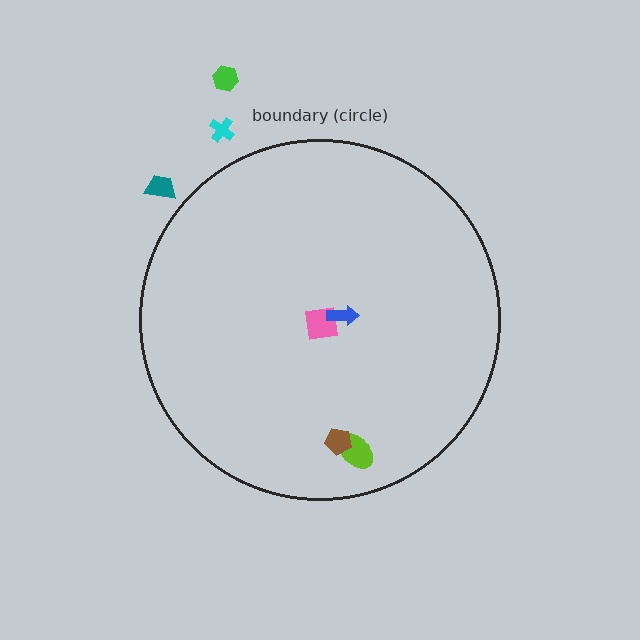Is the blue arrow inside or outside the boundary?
Inside.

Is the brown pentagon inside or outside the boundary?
Inside.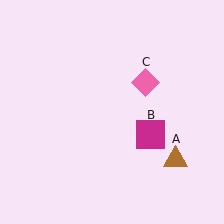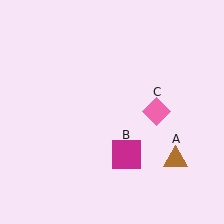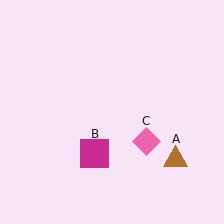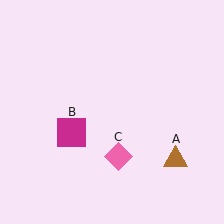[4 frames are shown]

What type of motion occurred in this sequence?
The magenta square (object B), pink diamond (object C) rotated clockwise around the center of the scene.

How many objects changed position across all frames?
2 objects changed position: magenta square (object B), pink diamond (object C).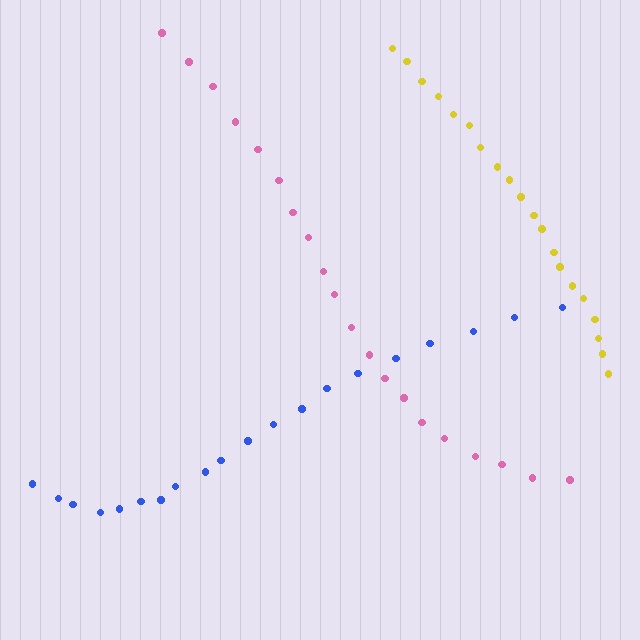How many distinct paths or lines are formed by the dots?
There are 3 distinct paths.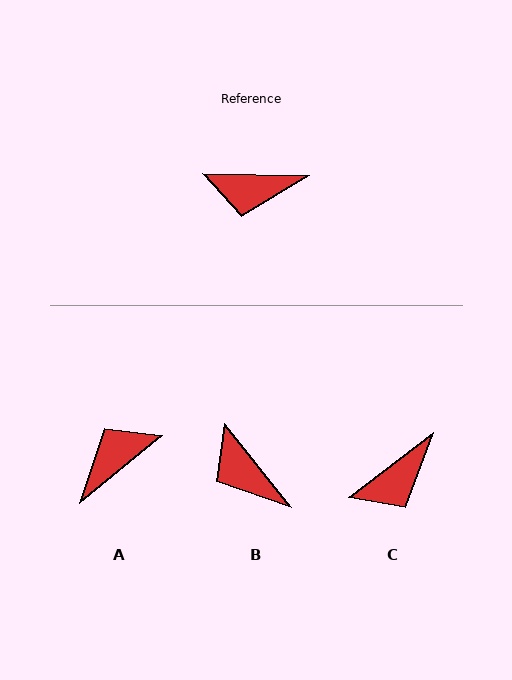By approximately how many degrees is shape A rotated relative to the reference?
Approximately 140 degrees clockwise.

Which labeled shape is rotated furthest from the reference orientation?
A, about 140 degrees away.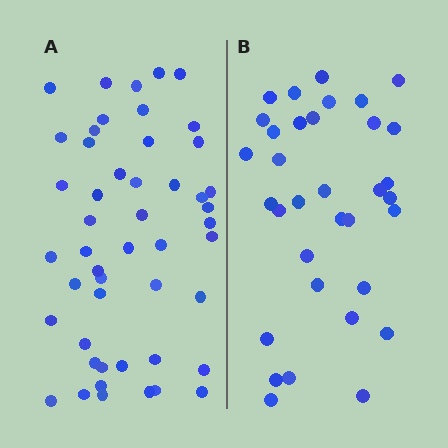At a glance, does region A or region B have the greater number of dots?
Region A (the left region) has more dots.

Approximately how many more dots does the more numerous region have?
Region A has approximately 15 more dots than region B.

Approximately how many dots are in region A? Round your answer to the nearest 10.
About 50 dots. (The exact count is 49, which rounds to 50.)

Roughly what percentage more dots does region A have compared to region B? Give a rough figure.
About 45% more.